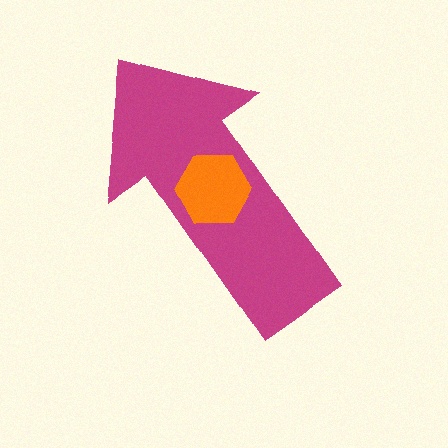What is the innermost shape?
The orange hexagon.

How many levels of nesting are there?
2.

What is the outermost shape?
The magenta arrow.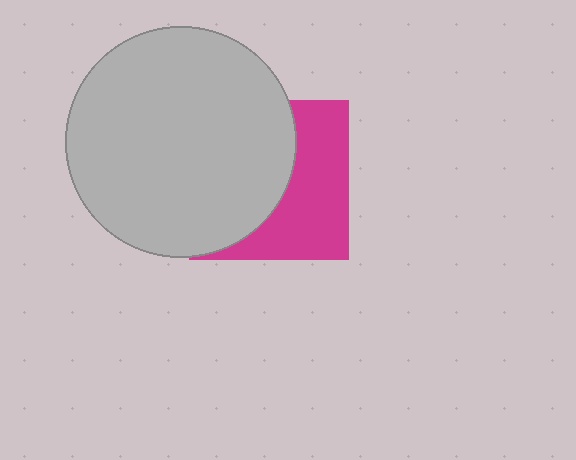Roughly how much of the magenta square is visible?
About half of it is visible (roughly 45%).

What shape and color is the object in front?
The object in front is a light gray circle.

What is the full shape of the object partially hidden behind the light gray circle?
The partially hidden object is a magenta square.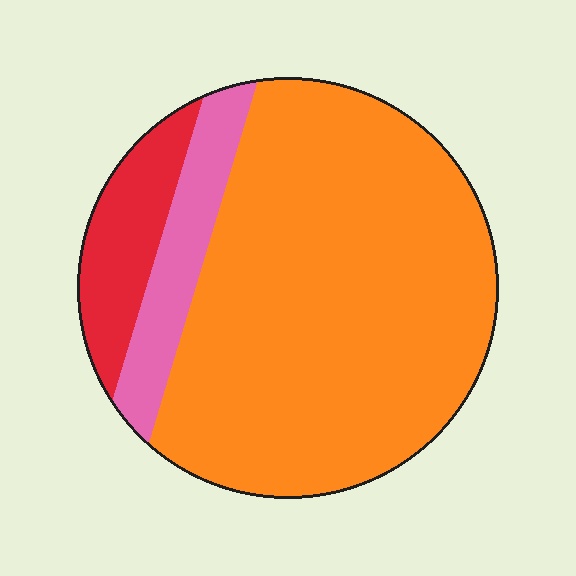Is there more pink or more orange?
Orange.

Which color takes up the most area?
Orange, at roughly 75%.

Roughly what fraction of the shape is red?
Red covers 12% of the shape.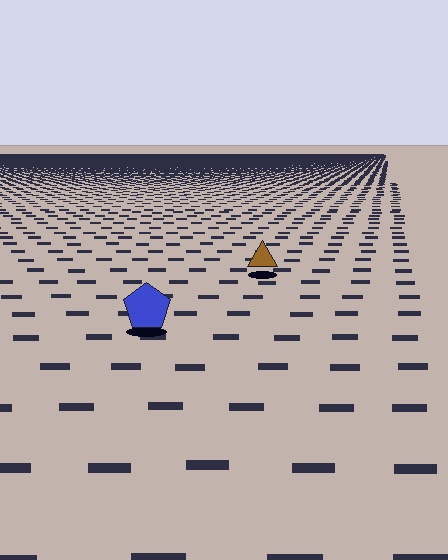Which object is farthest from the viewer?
The brown triangle is farthest from the viewer. It appears smaller and the ground texture around it is denser.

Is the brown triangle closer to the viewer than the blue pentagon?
No. The blue pentagon is closer — you can tell from the texture gradient: the ground texture is coarser near it.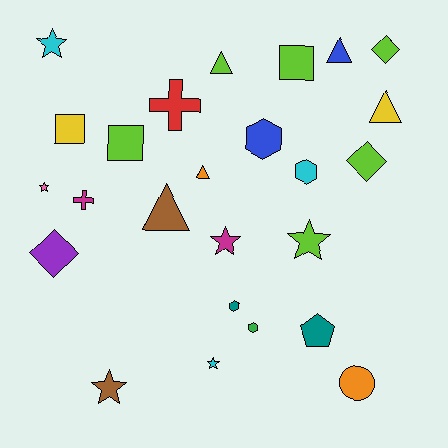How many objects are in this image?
There are 25 objects.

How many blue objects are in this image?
There are 2 blue objects.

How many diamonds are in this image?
There are 3 diamonds.